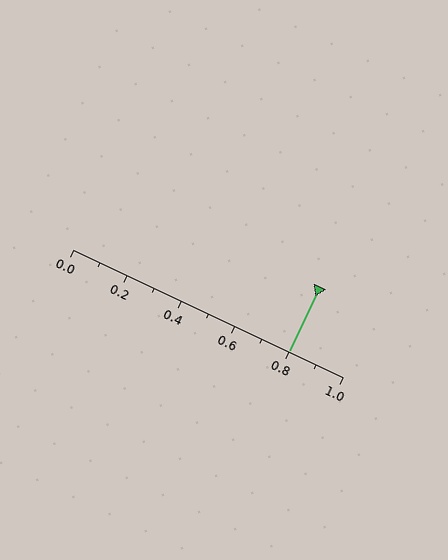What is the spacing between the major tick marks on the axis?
The major ticks are spaced 0.2 apart.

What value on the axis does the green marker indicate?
The marker indicates approximately 0.8.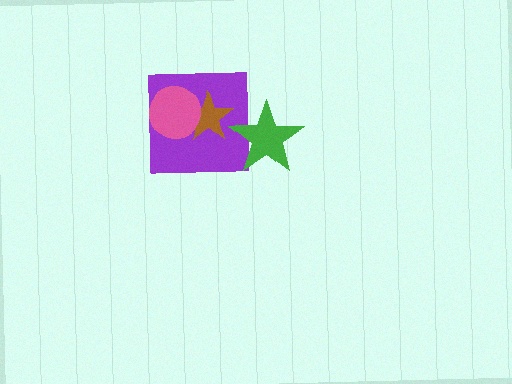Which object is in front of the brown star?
The pink circle is in front of the brown star.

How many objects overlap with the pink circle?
2 objects overlap with the pink circle.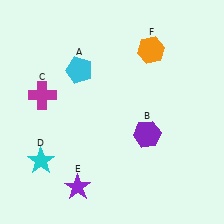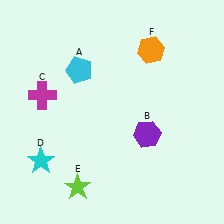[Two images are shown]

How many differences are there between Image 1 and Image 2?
There is 1 difference between the two images.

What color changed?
The star (E) changed from purple in Image 1 to lime in Image 2.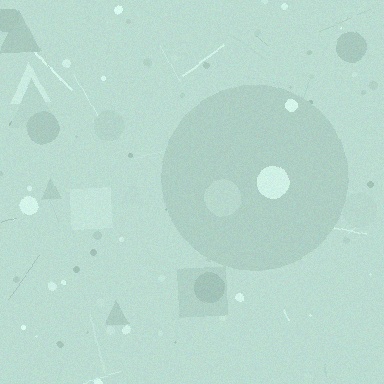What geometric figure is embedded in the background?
A circle is embedded in the background.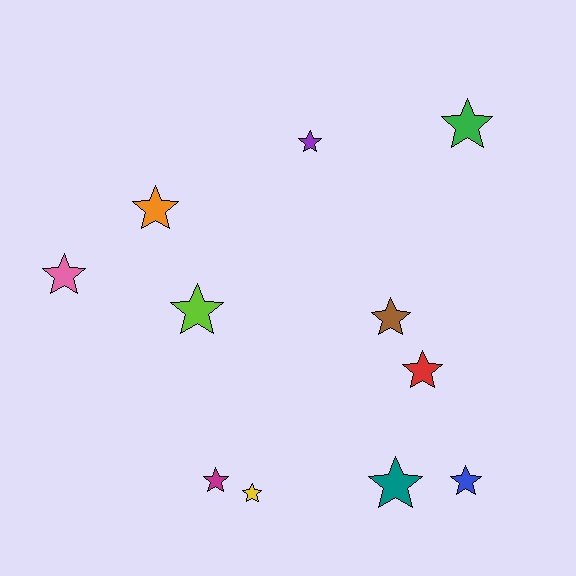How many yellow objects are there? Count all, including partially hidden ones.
There is 1 yellow object.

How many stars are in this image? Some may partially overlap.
There are 11 stars.